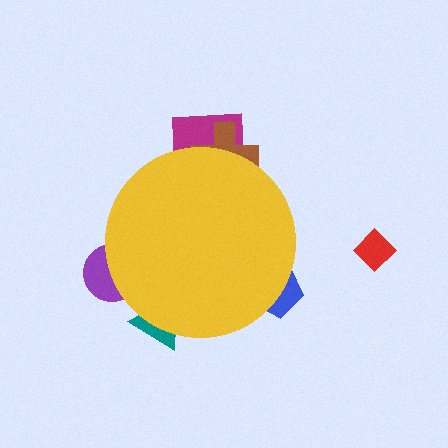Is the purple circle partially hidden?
Yes, the purple circle is partially hidden behind the yellow circle.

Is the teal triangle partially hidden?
Yes, the teal triangle is partially hidden behind the yellow circle.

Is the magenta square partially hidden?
Yes, the magenta square is partially hidden behind the yellow circle.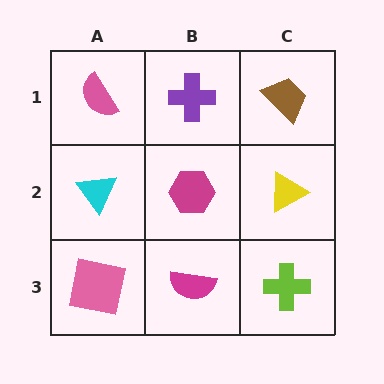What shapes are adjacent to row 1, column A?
A cyan triangle (row 2, column A), a purple cross (row 1, column B).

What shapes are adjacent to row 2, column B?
A purple cross (row 1, column B), a magenta semicircle (row 3, column B), a cyan triangle (row 2, column A), a yellow triangle (row 2, column C).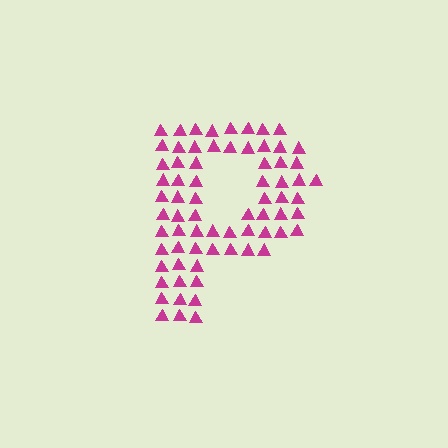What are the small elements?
The small elements are triangles.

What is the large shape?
The large shape is the letter P.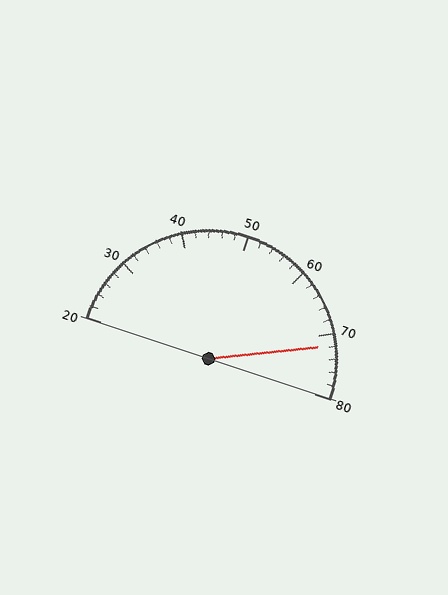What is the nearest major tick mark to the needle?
The nearest major tick mark is 70.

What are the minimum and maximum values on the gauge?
The gauge ranges from 20 to 80.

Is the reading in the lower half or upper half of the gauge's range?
The reading is in the upper half of the range (20 to 80).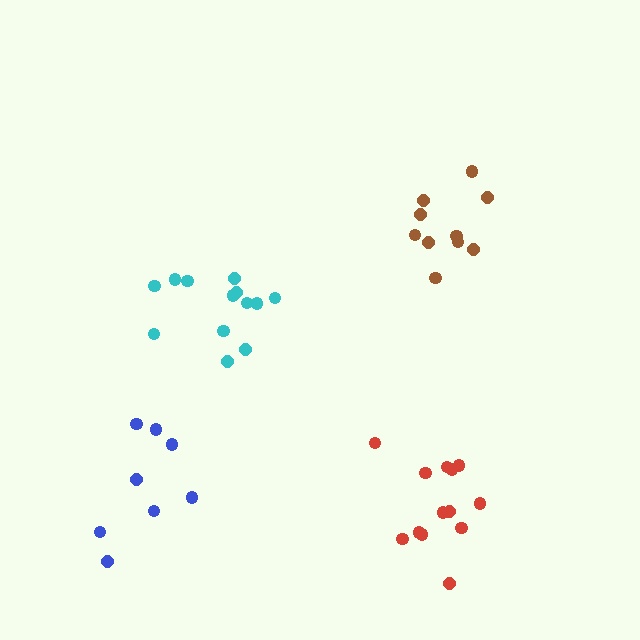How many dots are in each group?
Group 1: 8 dots, Group 2: 13 dots, Group 3: 10 dots, Group 4: 13 dots (44 total).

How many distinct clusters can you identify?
There are 4 distinct clusters.